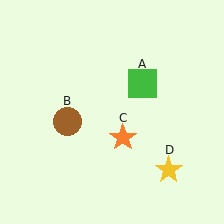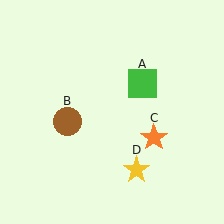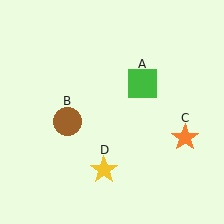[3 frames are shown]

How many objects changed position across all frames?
2 objects changed position: orange star (object C), yellow star (object D).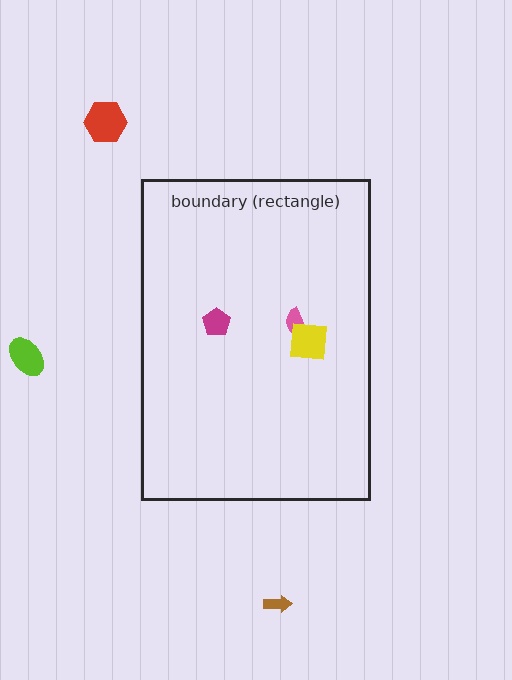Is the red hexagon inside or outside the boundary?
Outside.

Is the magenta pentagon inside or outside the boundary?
Inside.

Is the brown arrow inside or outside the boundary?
Outside.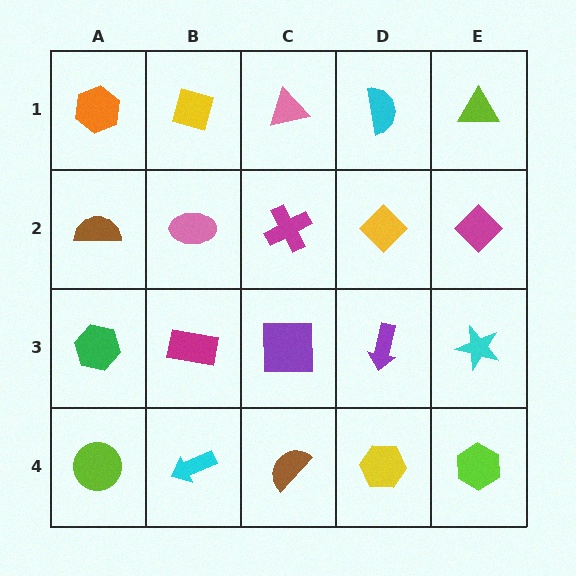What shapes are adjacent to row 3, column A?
A brown semicircle (row 2, column A), a lime circle (row 4, column A), a magenta rectangle (row 3, column B).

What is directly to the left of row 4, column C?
A cyan arrow.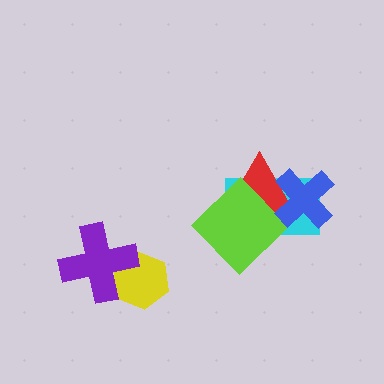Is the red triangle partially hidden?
Yes, it is partially covered by another shape.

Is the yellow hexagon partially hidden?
Yes, it is partially covered by another shape.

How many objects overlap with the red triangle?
3 objects overlap with the red triangle.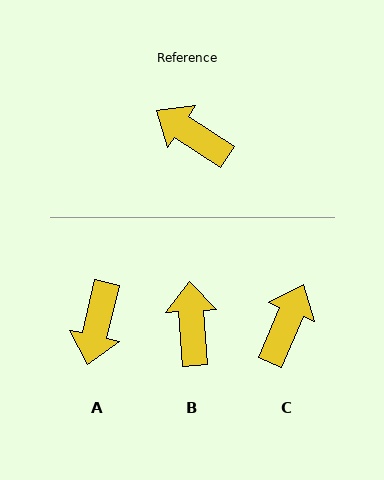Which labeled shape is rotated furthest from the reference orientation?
A, about 110 degrees away.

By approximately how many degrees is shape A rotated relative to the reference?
Approximately 110 degrees counter-clockwise.